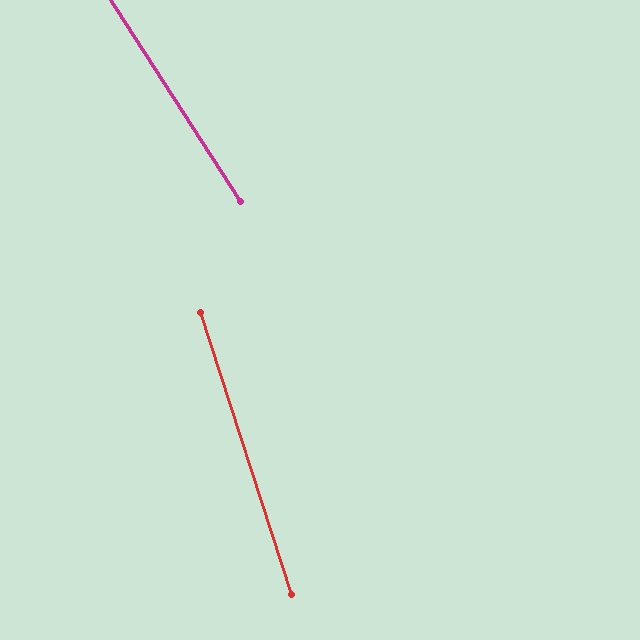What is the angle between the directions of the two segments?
Approximately 15 degrees.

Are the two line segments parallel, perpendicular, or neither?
Neither parallel nor perpendicular — they differ by about 15°.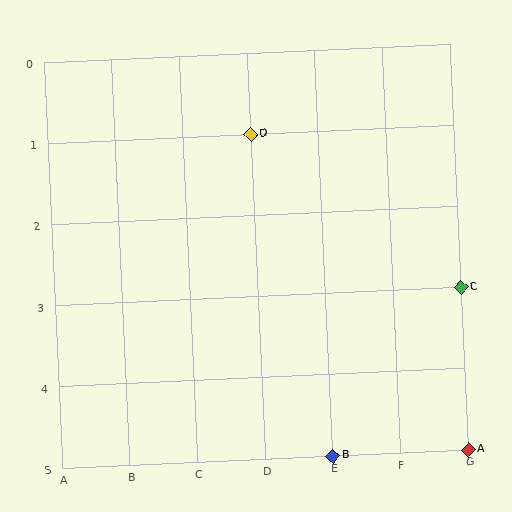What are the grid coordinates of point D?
Point D is at grid coordinates (D, 1).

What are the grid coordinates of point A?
Point A is at grid coordinates (G, 5).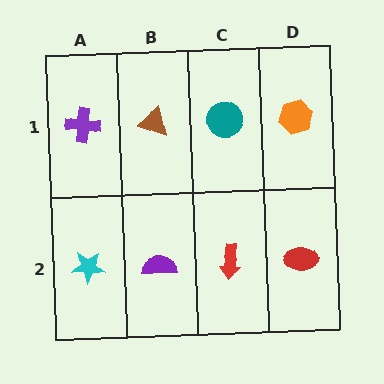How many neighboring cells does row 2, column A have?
2.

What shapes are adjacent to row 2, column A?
A purple cross (row 1, column A), a purple semicircle (row 2, column B).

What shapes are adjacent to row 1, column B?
A purple semicircle (row 2, column B), a purple cross (row 1, column A), a teal circle (row 1, column C).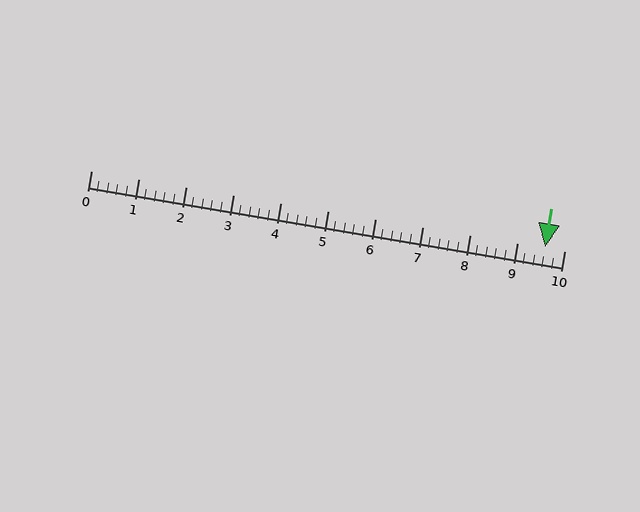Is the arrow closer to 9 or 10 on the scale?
The arrow is closer to 10.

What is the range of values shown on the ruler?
The ruler shows values from 0 to 10.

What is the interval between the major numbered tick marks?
The major tick marks are spaced 1 units apart.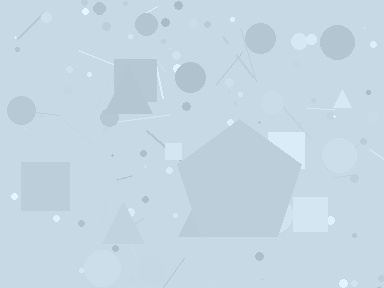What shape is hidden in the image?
A pentagon is hidden in the image.